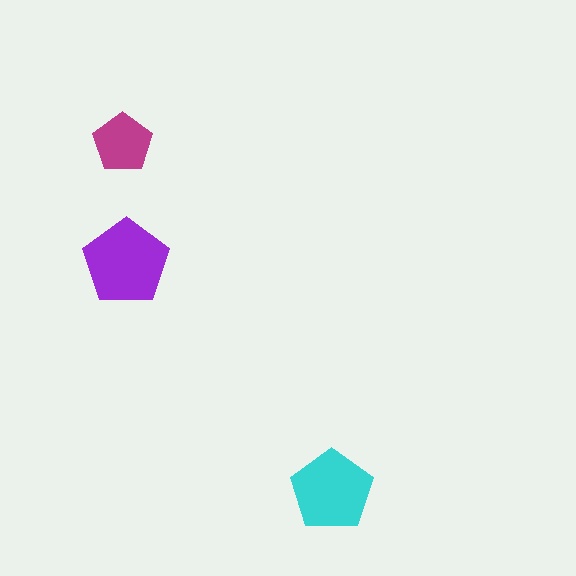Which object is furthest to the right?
The cyan pentagon is rightmost.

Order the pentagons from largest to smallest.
the purple one, the cyan one, the magenta one.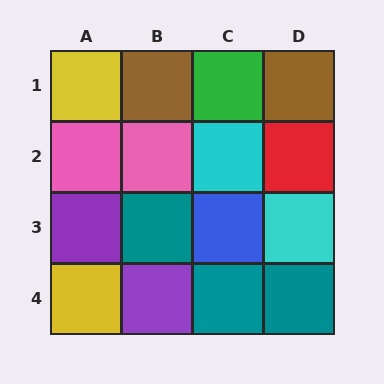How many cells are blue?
1 cell is blue.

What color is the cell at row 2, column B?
Pink.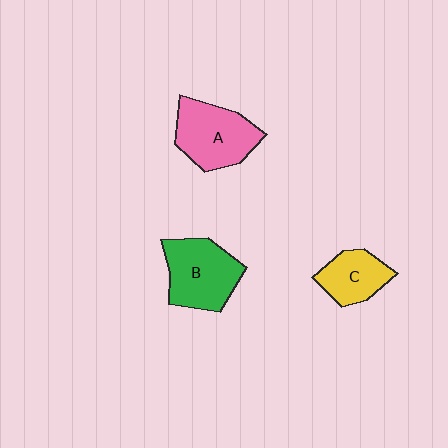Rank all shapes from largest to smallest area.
From largest to smallest: B (green), A (pink), C (yellow).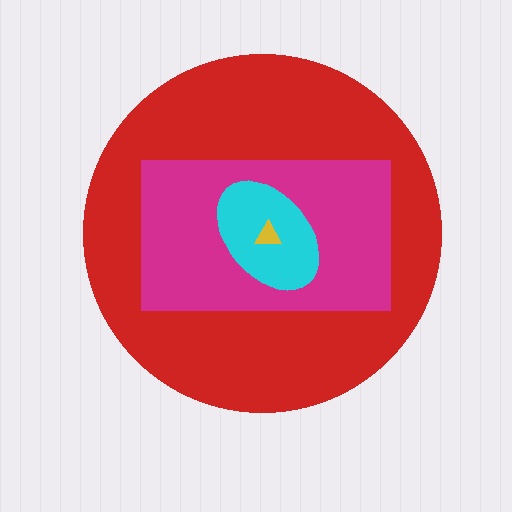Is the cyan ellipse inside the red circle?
Yes.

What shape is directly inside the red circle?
The magenta rectangle.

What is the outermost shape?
The red circle.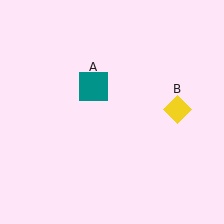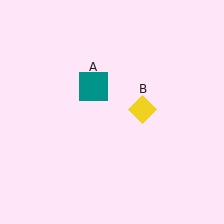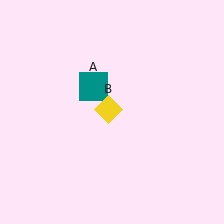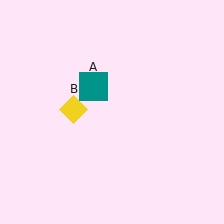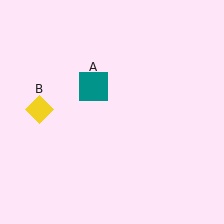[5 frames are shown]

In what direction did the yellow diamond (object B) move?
The yellow diamond (object B) moved left.